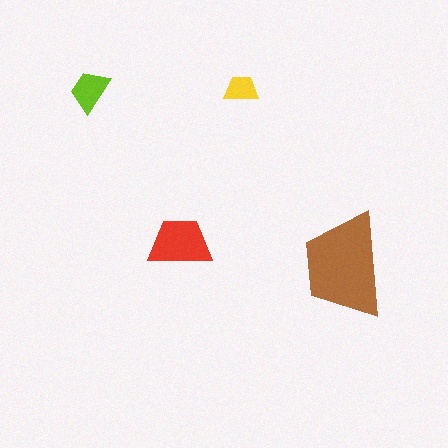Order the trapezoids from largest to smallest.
the brown one, the red one, the lime one, the yellow one.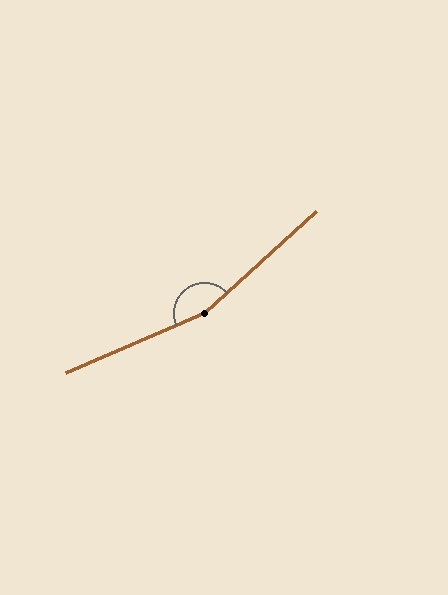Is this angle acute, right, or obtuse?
It is obtuse.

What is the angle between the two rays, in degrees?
Approximately 161 degrees.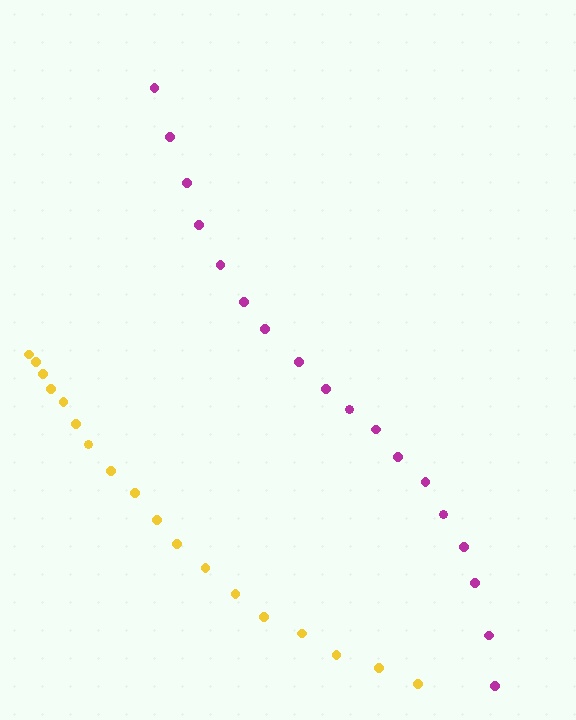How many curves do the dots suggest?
There are 2 distinct paths.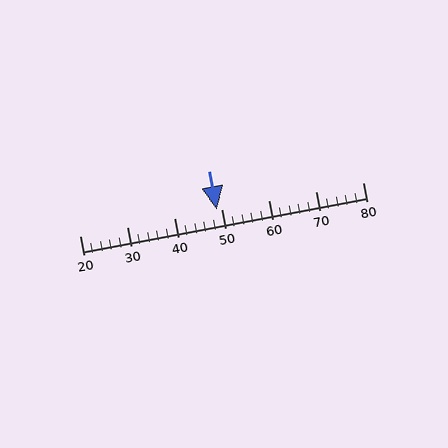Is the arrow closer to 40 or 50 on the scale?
The arrow is closer to 50.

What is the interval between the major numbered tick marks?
The major tick marks are spaced 10 units apart.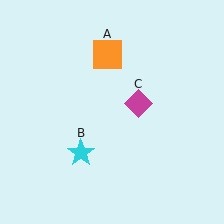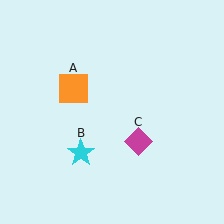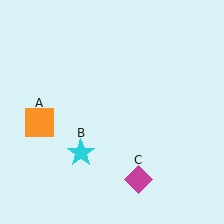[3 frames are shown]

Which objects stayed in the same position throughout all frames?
Cyan star (object B) remained stationary.